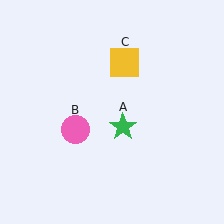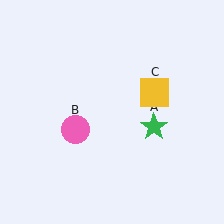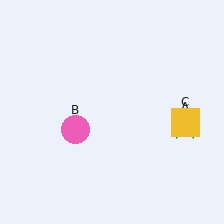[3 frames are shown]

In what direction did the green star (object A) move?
The green star (object A) moved right.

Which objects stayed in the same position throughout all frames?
Pink circle (object B) remained stationary.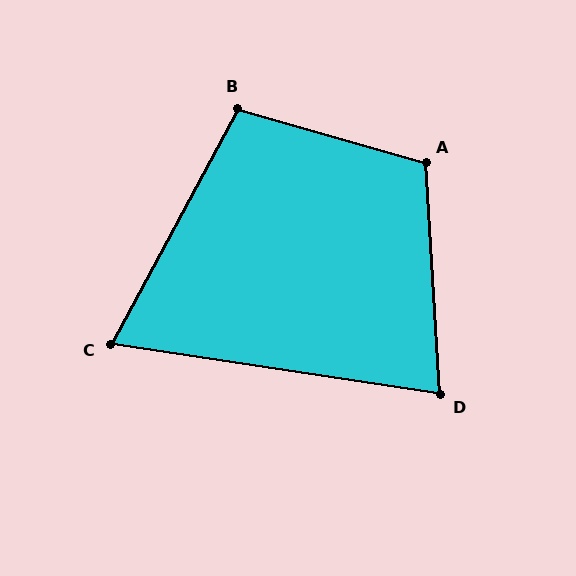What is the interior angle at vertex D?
Approximately 78 degrees (acute).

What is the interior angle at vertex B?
Approximately 102 degrees (obtuse).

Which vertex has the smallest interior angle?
C, at approximately 70 degrees.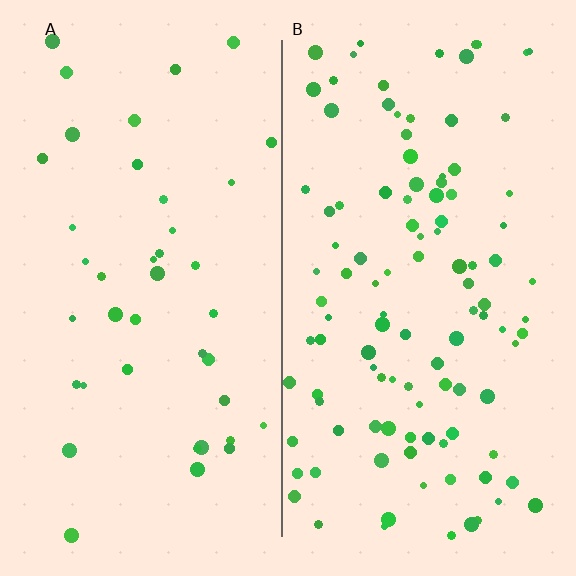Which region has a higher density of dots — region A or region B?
B (the right).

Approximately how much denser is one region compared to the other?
Approximately 2.6× — region B over region A.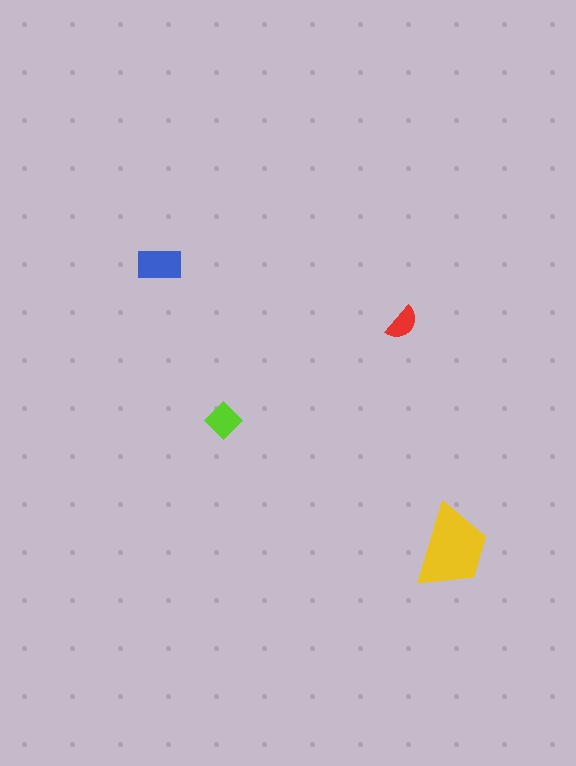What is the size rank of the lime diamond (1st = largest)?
3rd.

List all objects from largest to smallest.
The yellow trapezoid, the blue rectangle, the lime diamond, the red semicircle.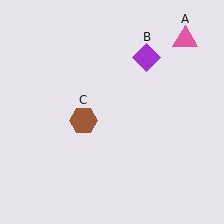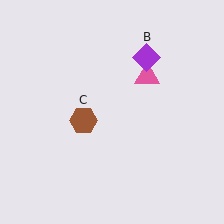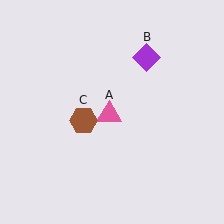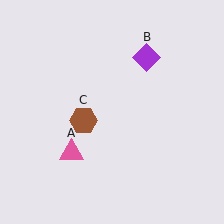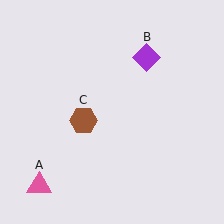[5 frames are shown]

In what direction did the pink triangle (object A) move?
The pink triangle (object A) moved down and to the left.